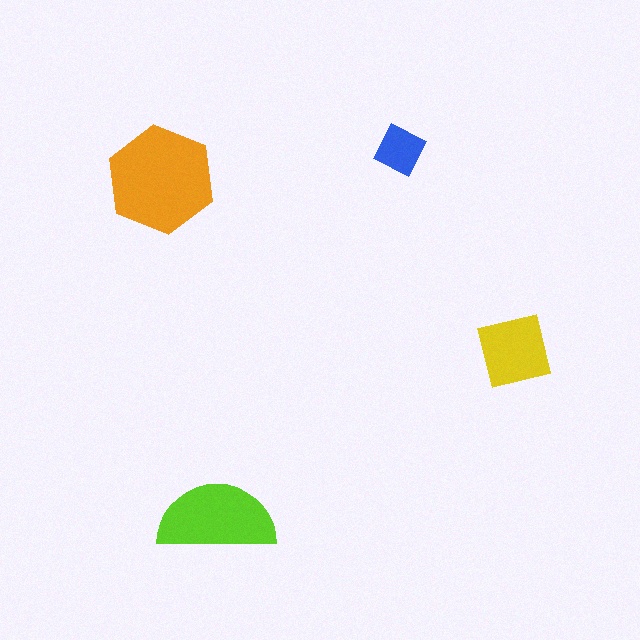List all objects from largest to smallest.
The orange hexagon, the lime semicircle, the yellow square, the blue diamond.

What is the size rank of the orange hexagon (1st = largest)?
1st.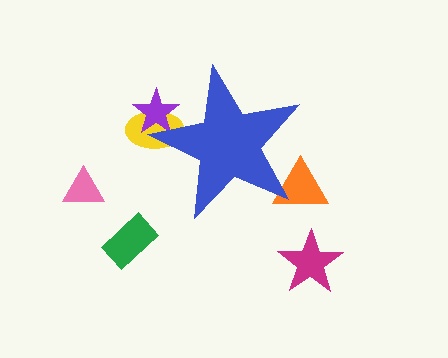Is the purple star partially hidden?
Yes, the purple star is partially hidden behind the blue star.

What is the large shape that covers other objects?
A blue star.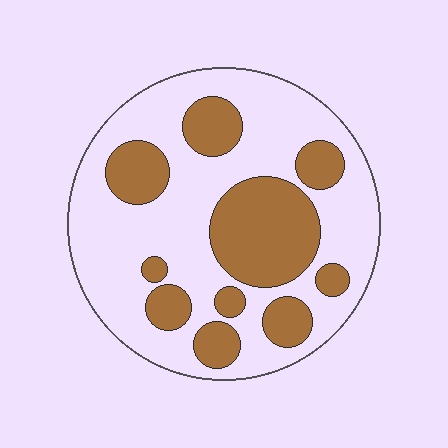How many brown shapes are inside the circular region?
10.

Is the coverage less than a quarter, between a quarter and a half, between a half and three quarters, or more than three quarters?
Between a quarter and a half.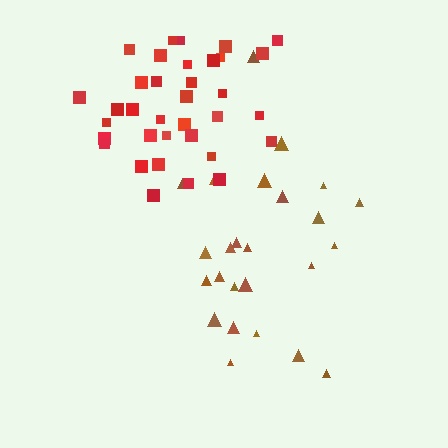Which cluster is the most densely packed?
Red.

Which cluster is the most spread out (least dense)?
Brown.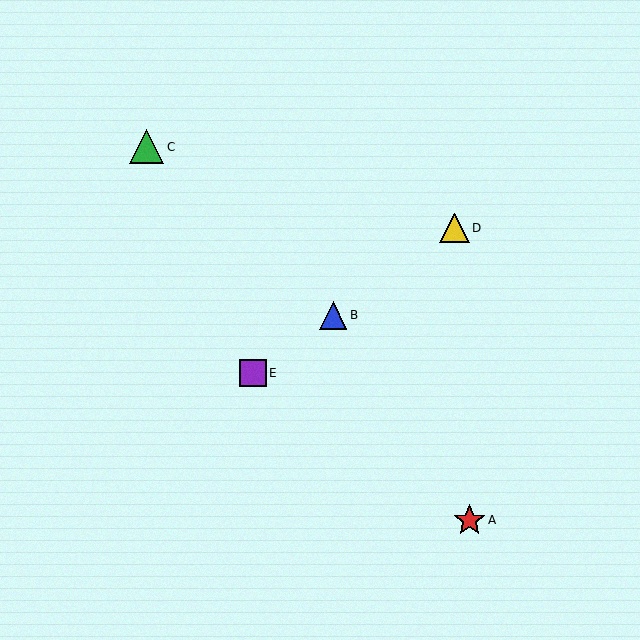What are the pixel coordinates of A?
Object A is at (470, 520).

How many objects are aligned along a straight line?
3 objects (B, D, E) are aligned along a straight line.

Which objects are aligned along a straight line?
Objects B, D, E are aligned along a straight line.